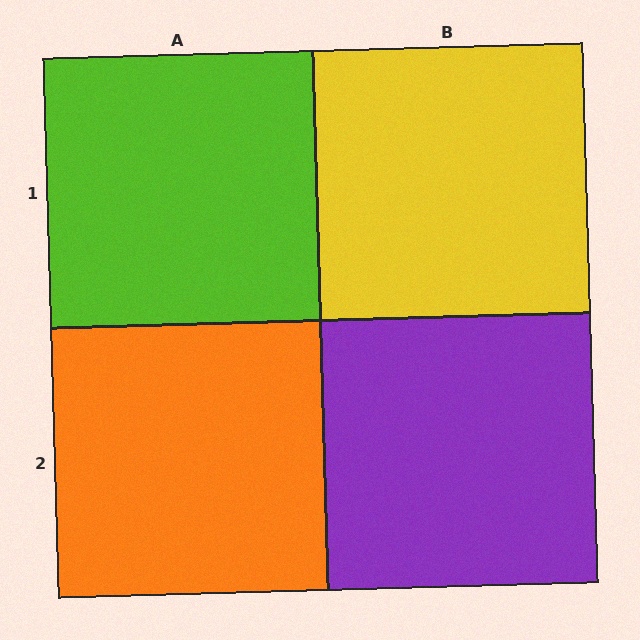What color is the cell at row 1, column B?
Yellow.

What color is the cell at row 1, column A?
Lime.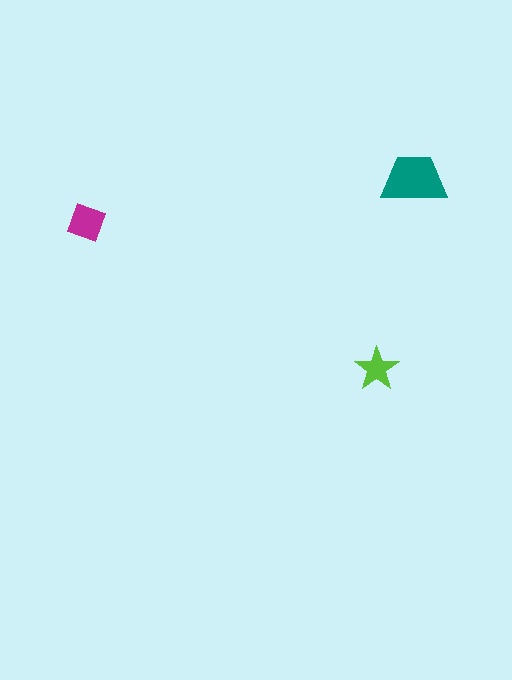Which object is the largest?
The teal trapezoid.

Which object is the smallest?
The lime star.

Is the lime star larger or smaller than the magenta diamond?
Smaller.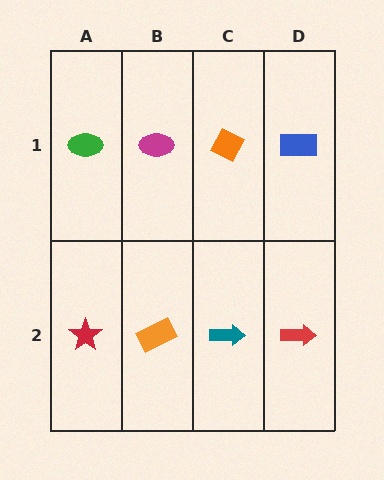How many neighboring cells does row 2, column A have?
2.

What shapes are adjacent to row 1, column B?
An orange rectangle (row 2, column B), a green ellipse (row 1, column A), an orange diamond (row 1, column C).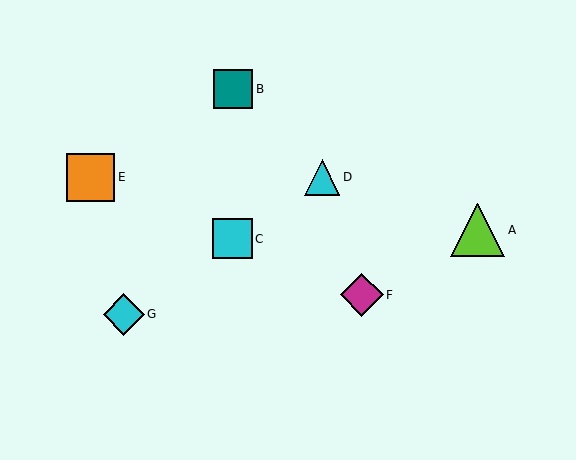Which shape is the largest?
The lime triangle (labeled A) is the largest.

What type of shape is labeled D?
Shape D is a cyan triangle.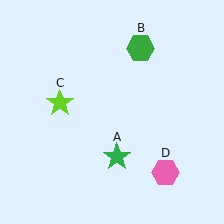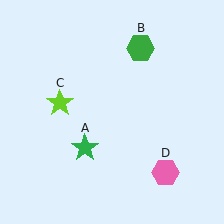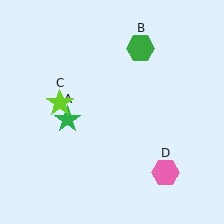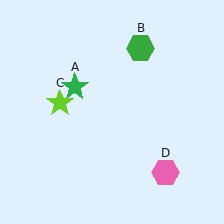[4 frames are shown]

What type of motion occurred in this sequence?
The green star (object A) rotated clockwise around the center of the scene.